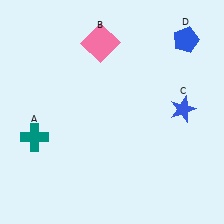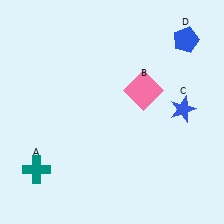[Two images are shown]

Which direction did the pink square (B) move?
The pink square (B) moved down.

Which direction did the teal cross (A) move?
The teal cross (A) moved down.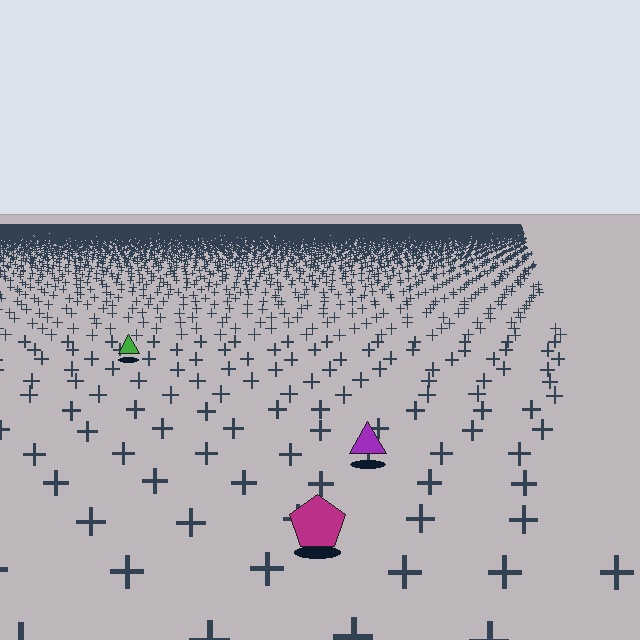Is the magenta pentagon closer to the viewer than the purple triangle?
Yes. The magenta pentagon is closer — you can tell from the texture gradient: the ground texture is coarser near it.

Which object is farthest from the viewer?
The green triangle is farthest from the viewer. It appears smaller and the ground texture around it is denser.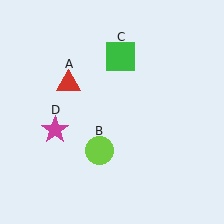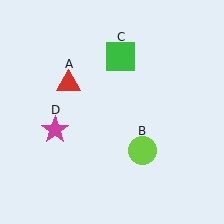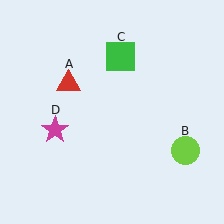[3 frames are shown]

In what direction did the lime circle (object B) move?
The lime circle (object B) moved right.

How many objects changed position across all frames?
1 object changed position: lime circle (object B).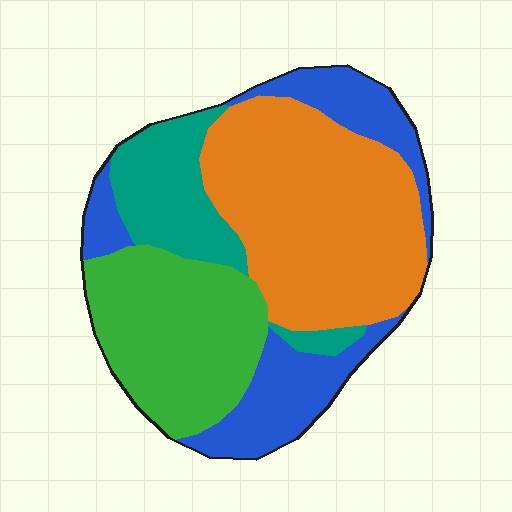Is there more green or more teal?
Green.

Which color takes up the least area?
Teal, at roughly 15%.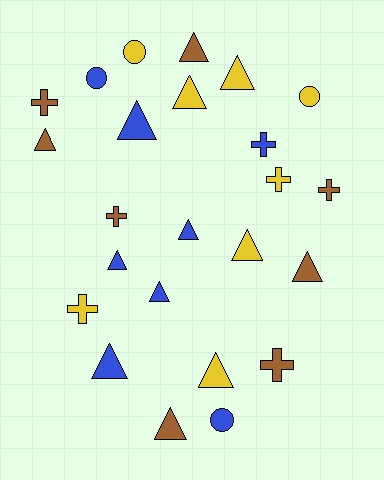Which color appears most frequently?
Blue, with 8 objects.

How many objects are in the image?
There are 24 objects.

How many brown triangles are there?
There are 4 brown triangles.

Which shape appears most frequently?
Triangle, with 13 objects.